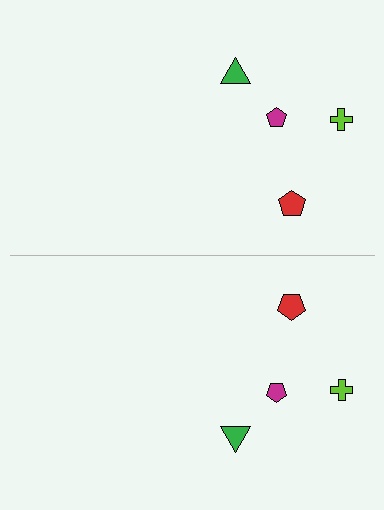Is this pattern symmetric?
Yes, this pattern has bilateral (reflection) symmetry.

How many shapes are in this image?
There are 8 shapes in this image.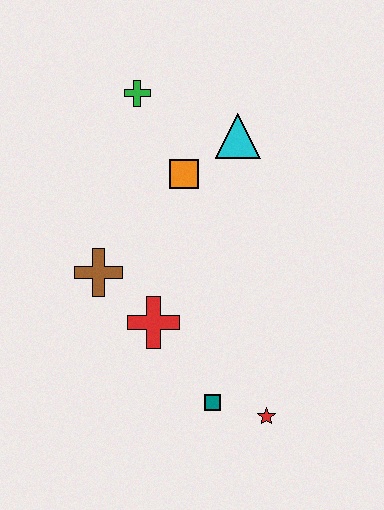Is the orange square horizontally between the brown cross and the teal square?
Yes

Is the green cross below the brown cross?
No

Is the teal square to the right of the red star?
No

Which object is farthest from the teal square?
The green cross is farthest from the teal square.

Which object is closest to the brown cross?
The red cross is closest to the brown cross.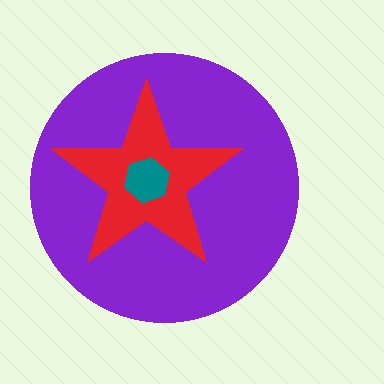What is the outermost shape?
The purple circle.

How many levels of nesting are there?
3.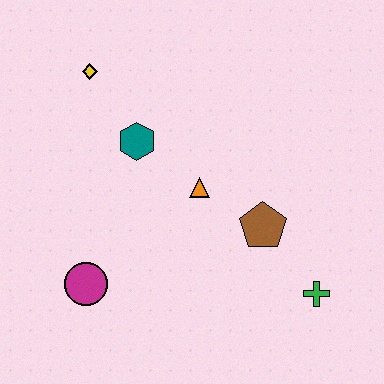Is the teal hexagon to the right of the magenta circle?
Yes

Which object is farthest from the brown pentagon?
The yellow diamond is farthest from the brown pentagon.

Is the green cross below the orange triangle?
Yes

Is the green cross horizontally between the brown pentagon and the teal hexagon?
No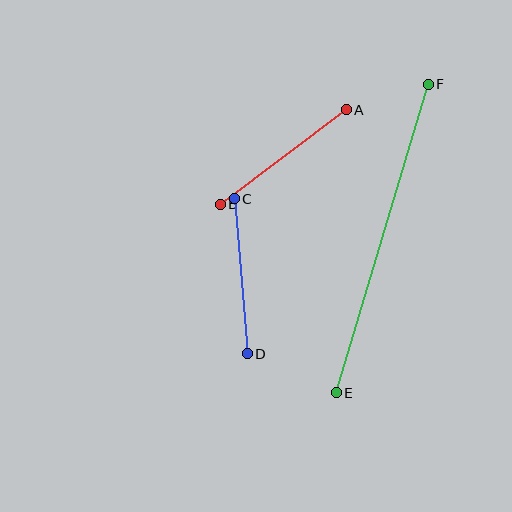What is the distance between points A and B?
The distance is approximately 157 pixels.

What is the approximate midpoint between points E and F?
The midpoint is at approximately (382, 239) pixels.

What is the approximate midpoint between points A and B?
The midpoint is at approximately (283, 157) pixels.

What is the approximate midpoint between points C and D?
The midpoint is at approximately (241, 276) pixels.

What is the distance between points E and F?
The distance is approximately 322 pixels.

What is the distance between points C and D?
The distance is approximately 156 pixels.